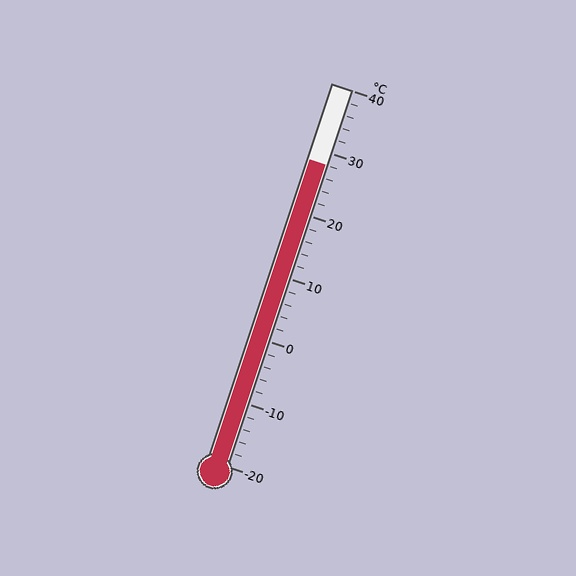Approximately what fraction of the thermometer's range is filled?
The thermometer is filled to approximately 80% of its range.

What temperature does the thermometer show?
The thermometer shows approximately 28°C.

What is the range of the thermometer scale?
The thermometer scale ranges from -20°C to 40°C.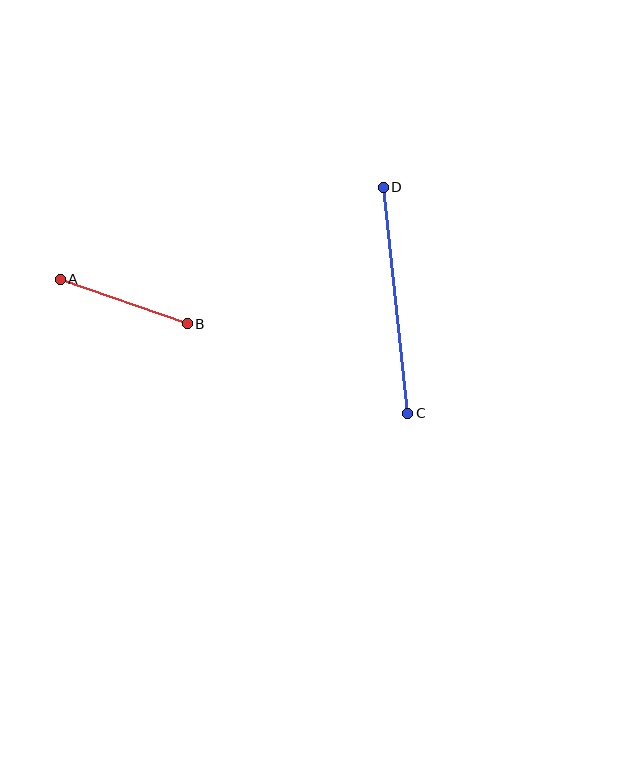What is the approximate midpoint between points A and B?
The midpoint is at approximately (124, 302) pixels.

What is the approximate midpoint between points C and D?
The midpoint is at approximately (396, 300) pixels.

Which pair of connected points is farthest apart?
Points C and D are farthest apart.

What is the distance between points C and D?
The distance is approximately 227 pixels.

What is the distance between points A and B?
The distance is approximately 134 pixels.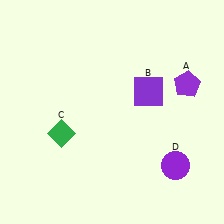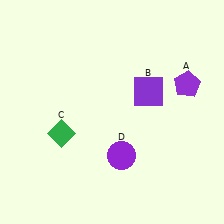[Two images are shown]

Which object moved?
The purple circle (D) moved left.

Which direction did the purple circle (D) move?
The purple circle (D) moved left.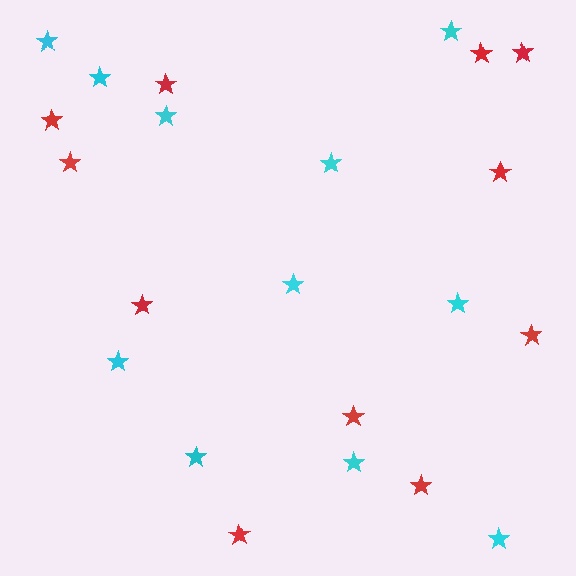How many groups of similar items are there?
There are 2 groups: one group of red stars (11) and one group of cyan stars (11).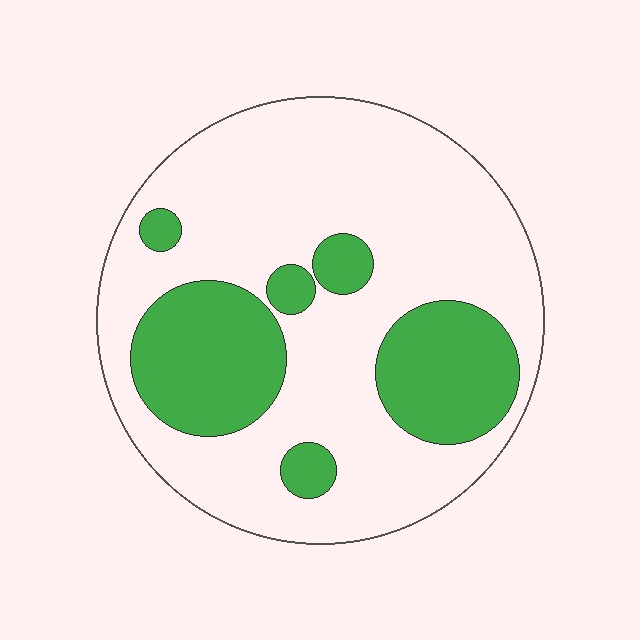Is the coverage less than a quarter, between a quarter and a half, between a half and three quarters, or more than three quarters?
Between a quarter and a half.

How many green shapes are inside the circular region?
6.